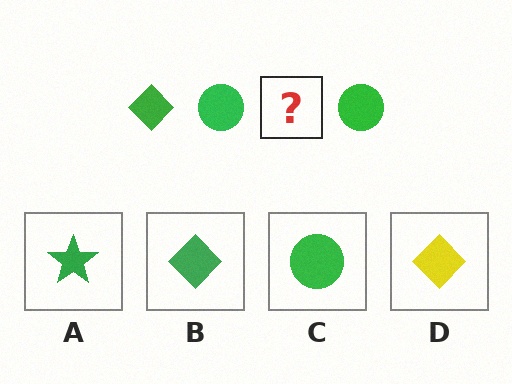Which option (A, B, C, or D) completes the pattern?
B.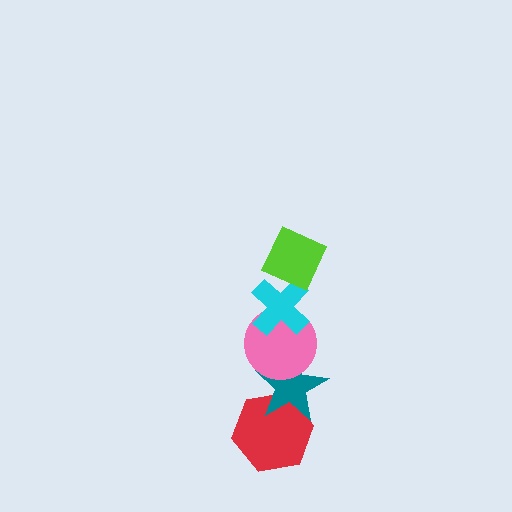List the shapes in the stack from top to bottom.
From top to bottom: the lime diamond, the cyan cross, the pink circle, the teal star, the red hexagon.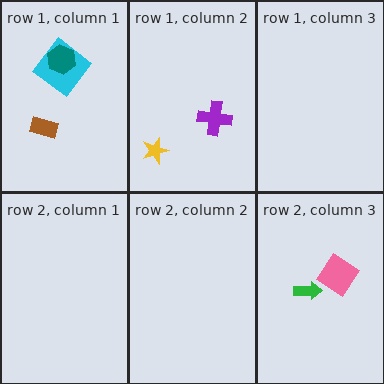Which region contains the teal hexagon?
The row 1, column 1 region.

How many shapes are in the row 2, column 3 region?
2.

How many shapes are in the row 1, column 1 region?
3.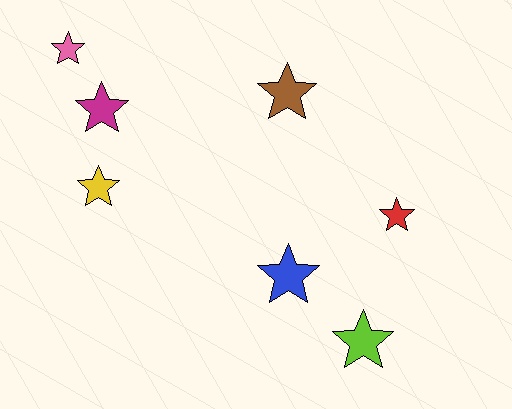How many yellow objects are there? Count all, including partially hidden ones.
There is 1 yellow object.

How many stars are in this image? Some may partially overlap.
There are 7 stars.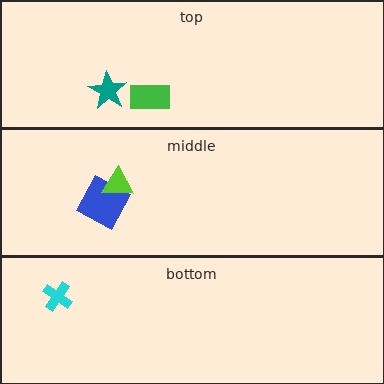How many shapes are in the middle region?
2.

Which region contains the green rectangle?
The top region.